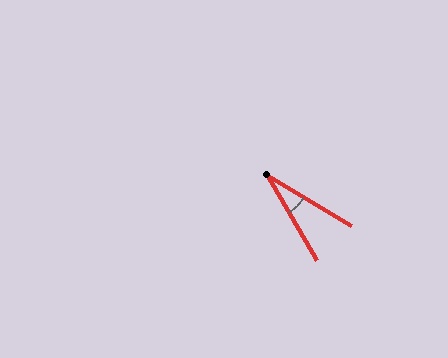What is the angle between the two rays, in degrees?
Approximately 29 degrees.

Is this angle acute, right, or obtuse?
It is acute.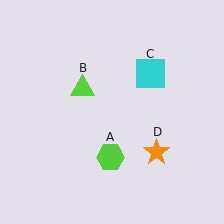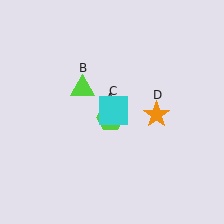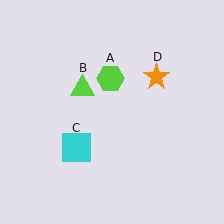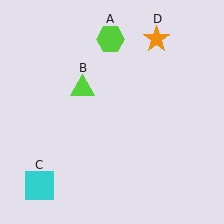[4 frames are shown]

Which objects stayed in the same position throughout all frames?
Lime triangle (object B) remained stationary.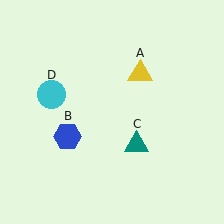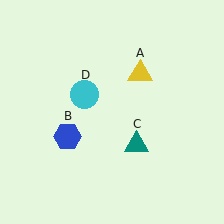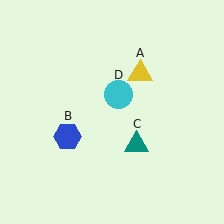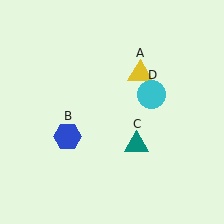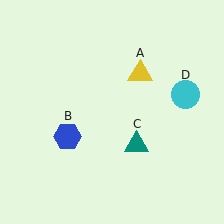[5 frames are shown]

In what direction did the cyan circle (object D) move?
The cyan circle (object D) moved right.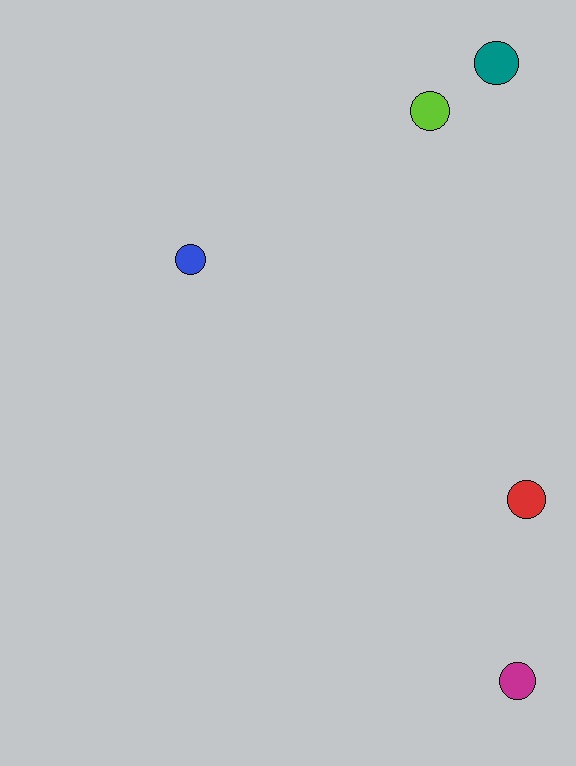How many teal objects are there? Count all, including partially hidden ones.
There is 1 teal object.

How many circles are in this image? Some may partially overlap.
There are 5 circles.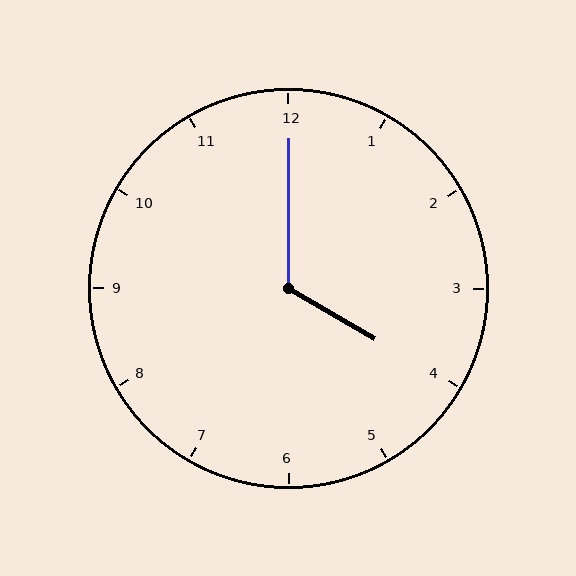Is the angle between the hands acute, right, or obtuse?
It is obtuse.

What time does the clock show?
4:00.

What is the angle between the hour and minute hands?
Approximately 120 degrees.